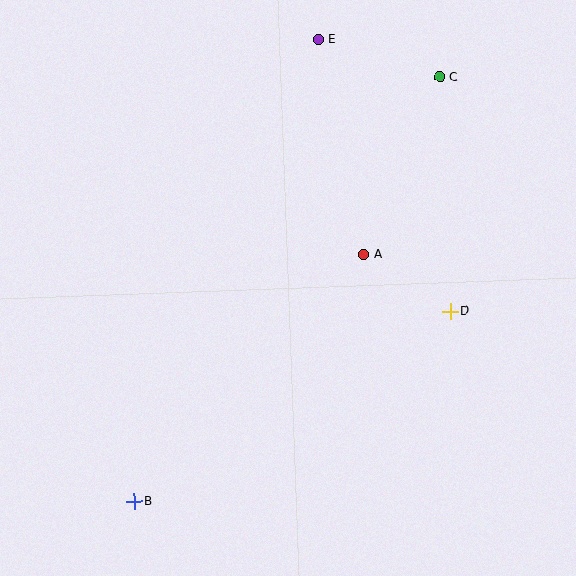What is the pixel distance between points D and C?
The distance between D and C is 235 pixels.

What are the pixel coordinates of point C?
Point C is at (440, 77).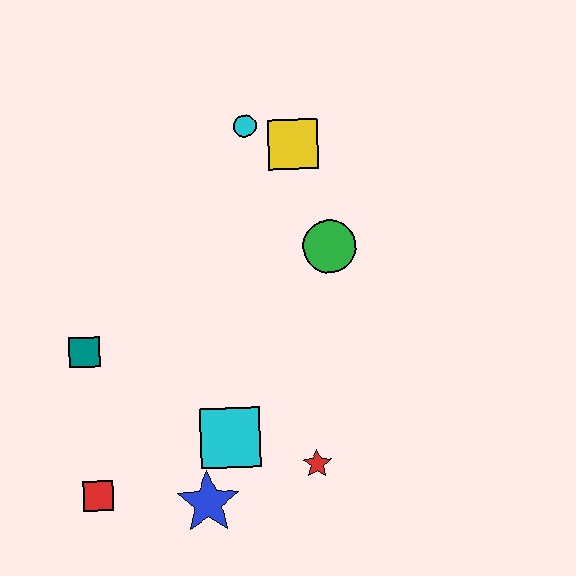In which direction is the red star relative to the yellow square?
The red star is below the yellow square.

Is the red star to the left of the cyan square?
No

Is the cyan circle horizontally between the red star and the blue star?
Yes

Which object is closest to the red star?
The cyan square is closest to the red star.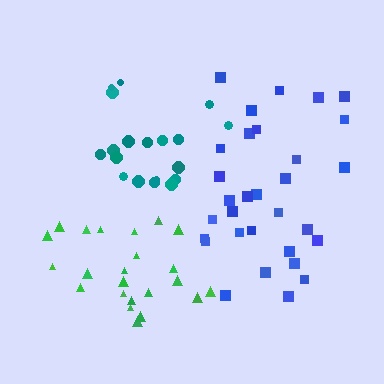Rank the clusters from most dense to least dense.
green, teal, blue.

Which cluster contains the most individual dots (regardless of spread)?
Blue (32).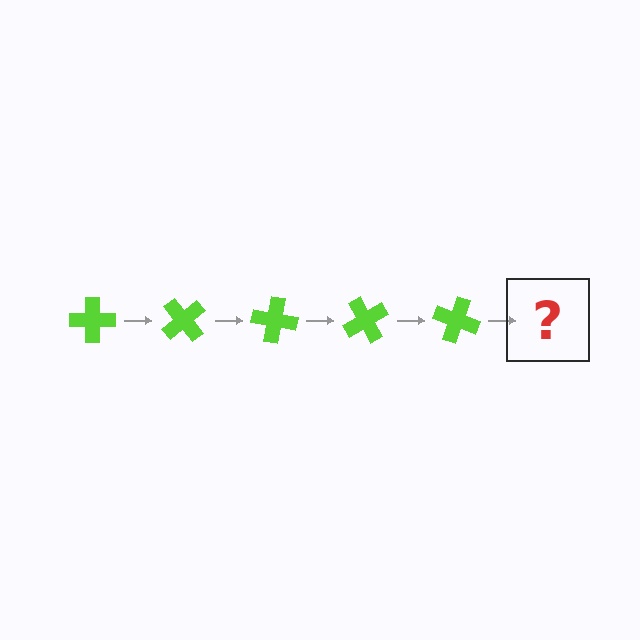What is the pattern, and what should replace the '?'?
The pattern is that the cross rotates 50 degrees each step. The '?' should be a lime cross rotated 250 degrees.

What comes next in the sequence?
The next element should be a lime cross rotated 250 degrees.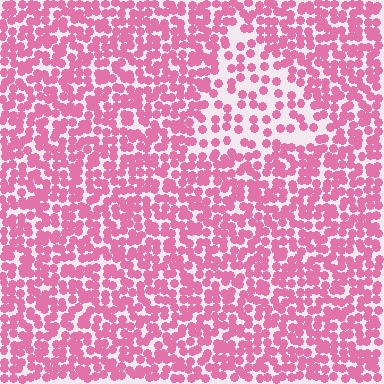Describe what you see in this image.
The image contains small pink elements arranged at two different densities. A triangle-shaped region is visible where the elements are less densely packed than the surrounding area.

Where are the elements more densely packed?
The elements are more densely packed outside the triangle boundary.